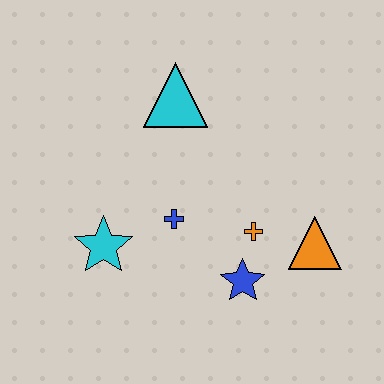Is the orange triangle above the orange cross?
No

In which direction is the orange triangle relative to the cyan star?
The orange triangle is to the right of the cyan star.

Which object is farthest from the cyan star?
The orange triangle is farthest from the cyan star.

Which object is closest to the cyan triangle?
The blue cross is closest to the cyan triangle.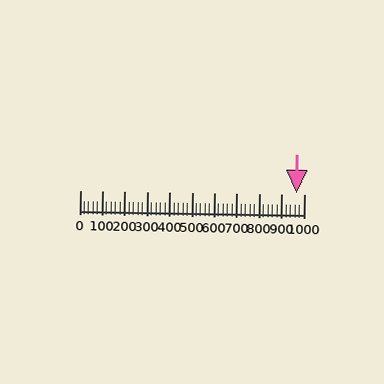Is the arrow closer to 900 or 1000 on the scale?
The arrow is closer to 1000.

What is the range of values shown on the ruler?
The ruler shows values from 0 to 1000.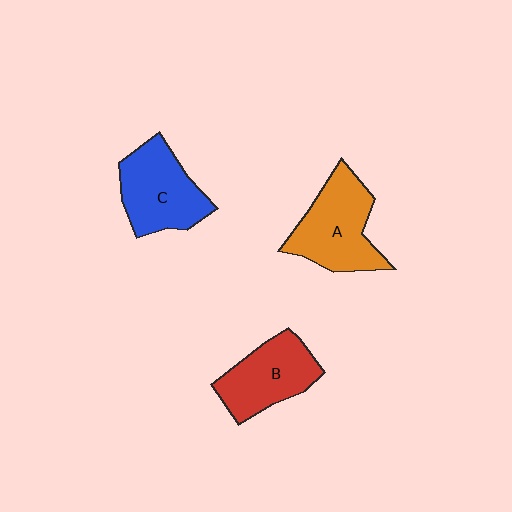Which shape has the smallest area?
Shape B (red).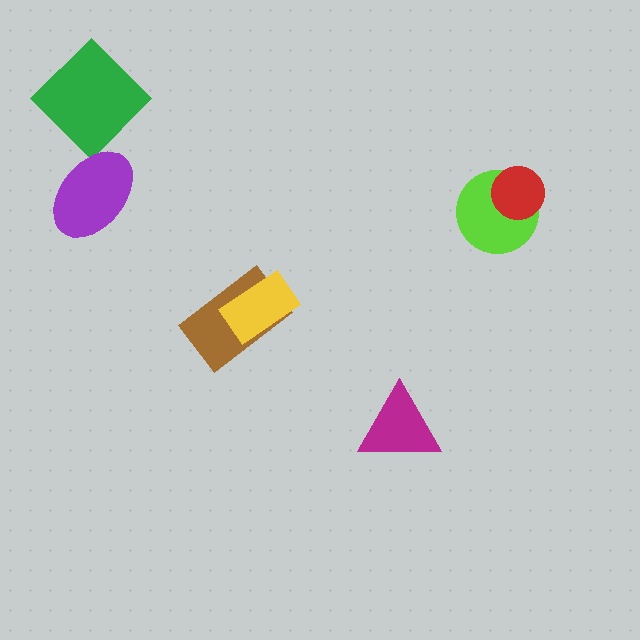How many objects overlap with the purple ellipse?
0 objects overlap with the purple ellipse.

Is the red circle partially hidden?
No, no other shape covers it.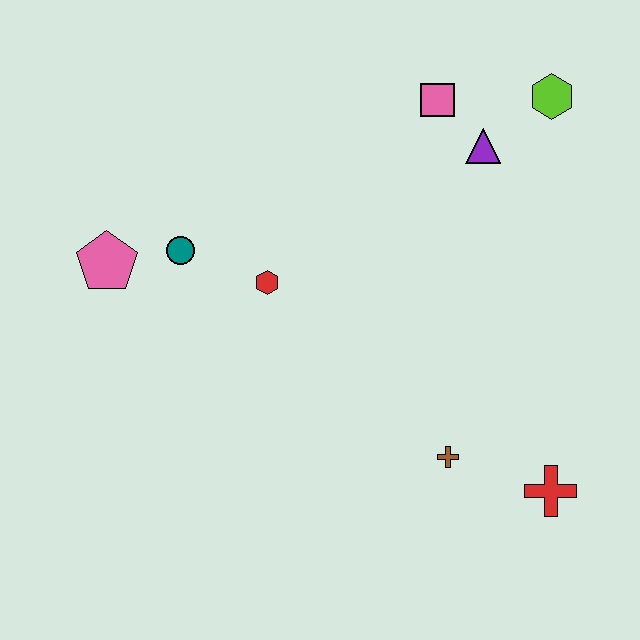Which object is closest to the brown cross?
The red cross is closest to the brown cross.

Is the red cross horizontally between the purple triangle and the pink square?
No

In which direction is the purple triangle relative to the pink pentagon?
The purple triangle is to the right of the pink pentagon.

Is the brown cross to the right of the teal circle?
Yes